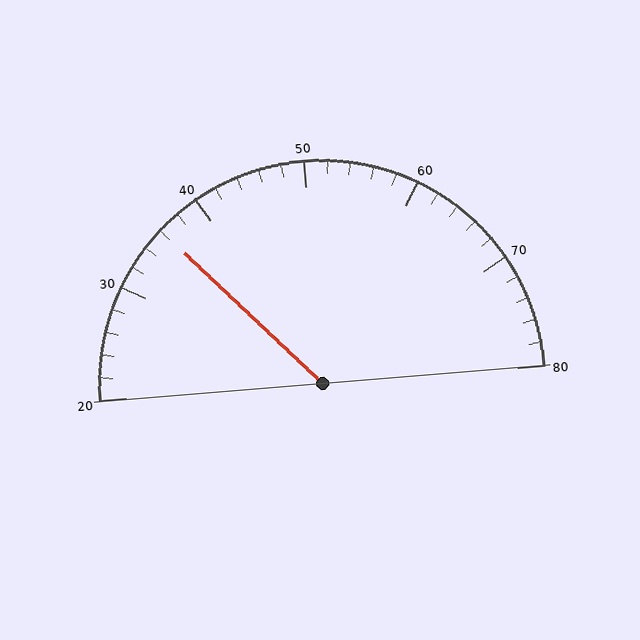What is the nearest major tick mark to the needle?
The nearest major tick mark is 40.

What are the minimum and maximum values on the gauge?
The gauge ranges from 20 to 80.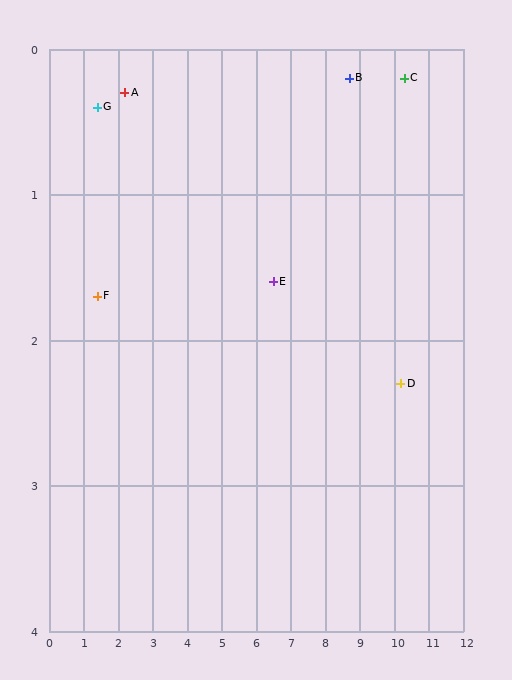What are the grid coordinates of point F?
Point F is at approximately (1.4, 1.7).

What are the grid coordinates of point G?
Point G is at approximately (1.4, 0.4).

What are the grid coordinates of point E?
Point E is at approximately (6.5, 1.6).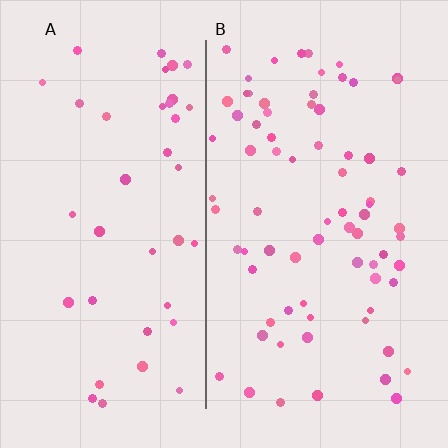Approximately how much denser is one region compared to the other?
Approximately 1.8× — region B over region A.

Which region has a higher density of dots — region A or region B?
B (the right).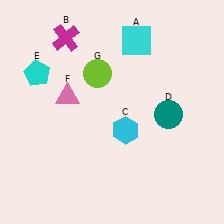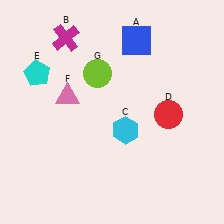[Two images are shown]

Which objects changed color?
A changed from cyan to blue. D changed from teal to red.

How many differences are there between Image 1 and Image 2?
There are 2 differences between the two images.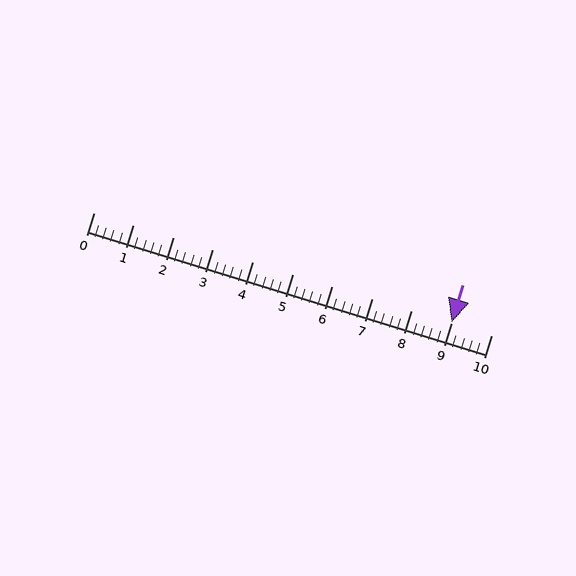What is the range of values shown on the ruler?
The ruler shows values from 0 to 10.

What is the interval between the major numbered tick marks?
The major tick marks are spaced 1 units apart.